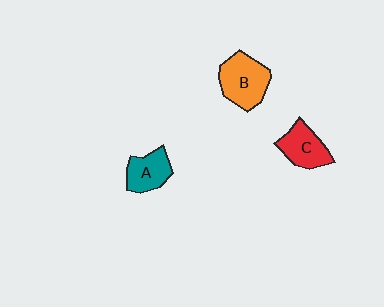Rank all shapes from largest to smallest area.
From largest to smallest: B (orange), C (red), A (teal).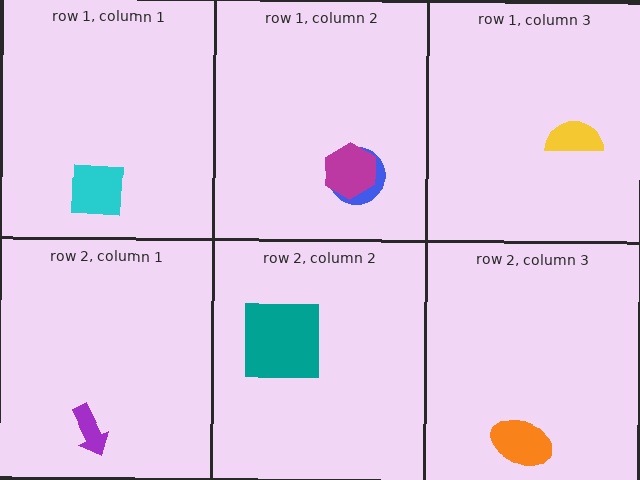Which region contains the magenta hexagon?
The row 1, column 2 region.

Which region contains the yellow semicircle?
The row 1, column 3 region.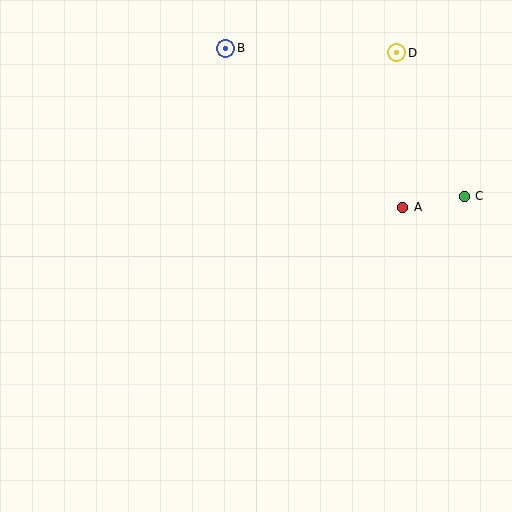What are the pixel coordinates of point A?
Point A is at (403, 207).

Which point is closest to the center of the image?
Point A at (403, 207) is closest to the center.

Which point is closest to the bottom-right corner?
Point C is closest to the bottom-right corner.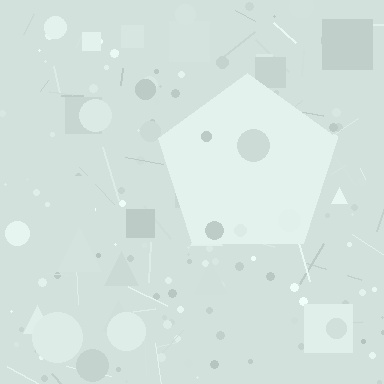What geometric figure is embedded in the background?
A pentagon is embedded in the background.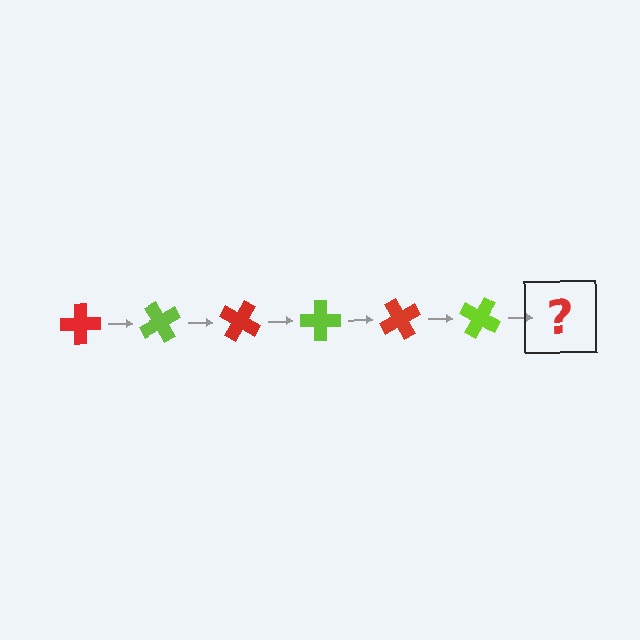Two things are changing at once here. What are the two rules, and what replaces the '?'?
The two rules are that it rotates 60 degrees each step and the color cycles through red and lime. The '?' should be a red cross, rotated 360 degrees from the start.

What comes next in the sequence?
The next element should be a red cross, rotated 360 degrees from the start.